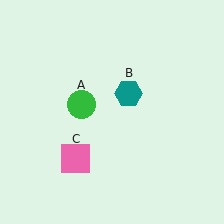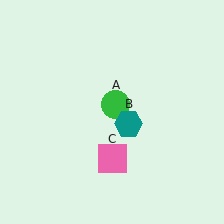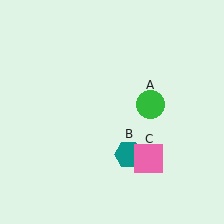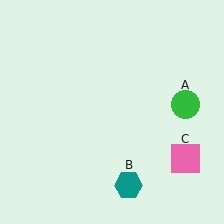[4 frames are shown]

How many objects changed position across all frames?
3 objects changed position: green circle (object A), teal hexagon (object B), pink square (object C).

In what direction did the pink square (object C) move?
The pink square (object C) moved right.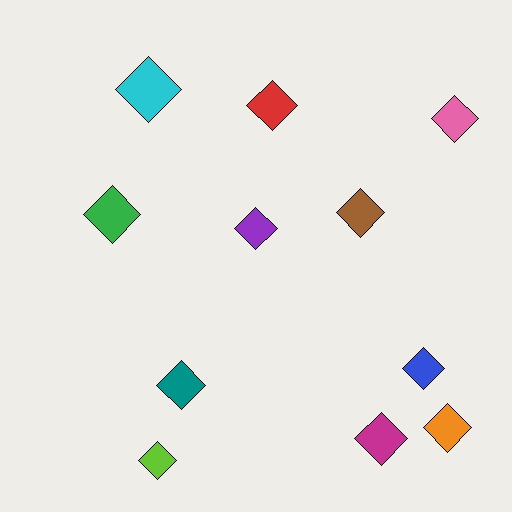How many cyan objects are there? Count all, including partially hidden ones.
There is 1 cyan object.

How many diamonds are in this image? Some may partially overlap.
There are 11 diamonds.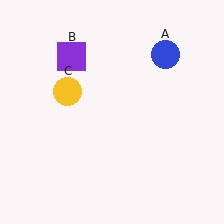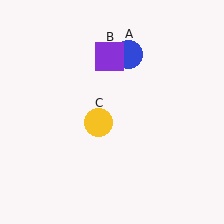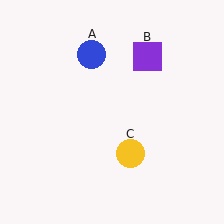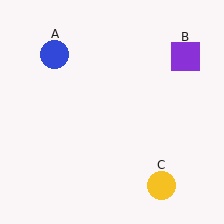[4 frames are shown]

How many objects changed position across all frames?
3 objects changed position: blue circle (object A), purple square (object B), yellow circle (object C).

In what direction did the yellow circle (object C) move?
The yellow circle (object C) moved down and to the right.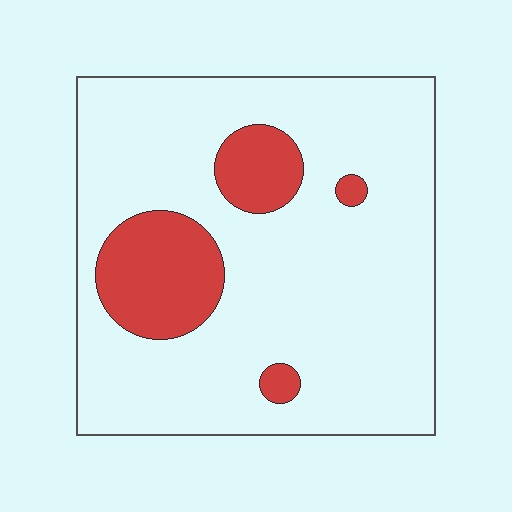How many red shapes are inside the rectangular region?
4.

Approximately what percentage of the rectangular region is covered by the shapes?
Approximately 15%.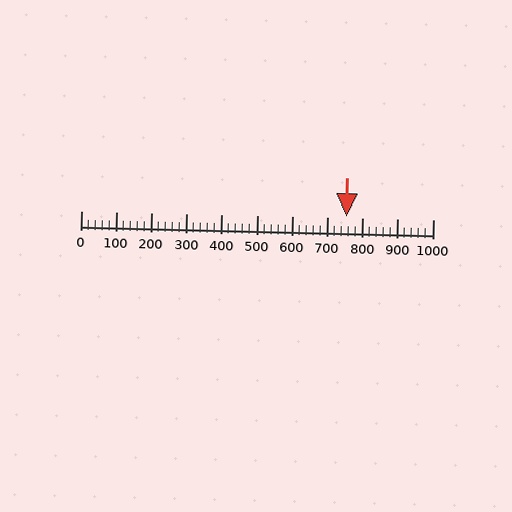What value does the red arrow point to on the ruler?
The red arrow points to approximately 755.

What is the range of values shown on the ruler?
The ruler shows values from 0 to 1000.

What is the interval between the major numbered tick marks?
The major tick marks are spaced 100 units apart.